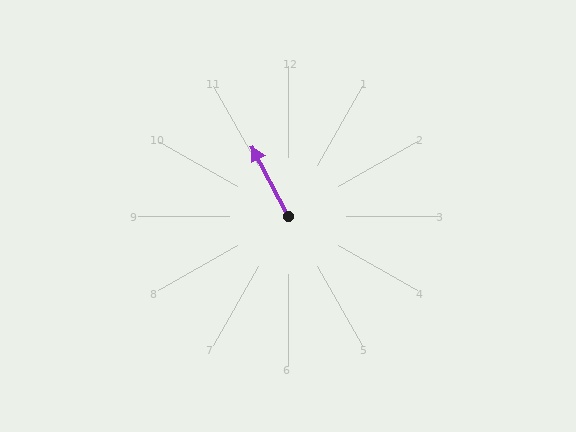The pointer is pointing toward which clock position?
Roughly 11 o'clock.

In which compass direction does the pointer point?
Northwest.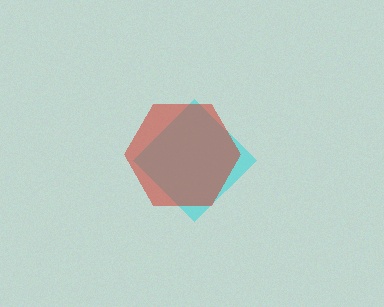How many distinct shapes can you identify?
There are 2 distinct shapes: a cyan diamond, a red hexagon.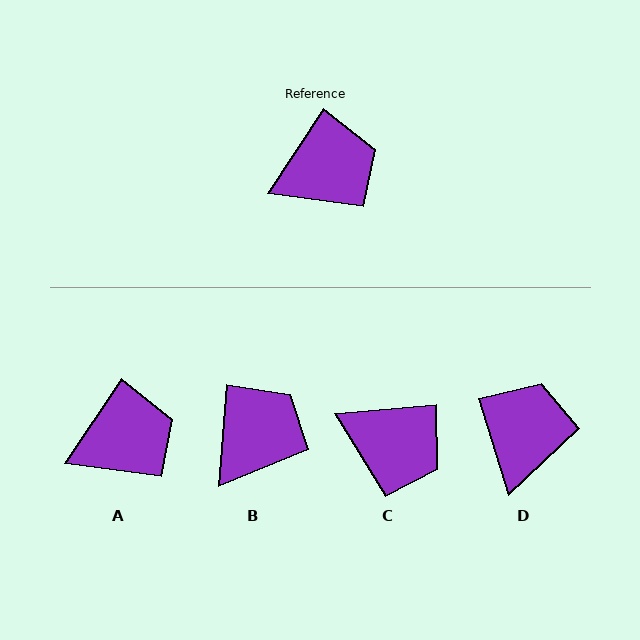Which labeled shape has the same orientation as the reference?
A.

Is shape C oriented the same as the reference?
No, it is off by about 51 degrees.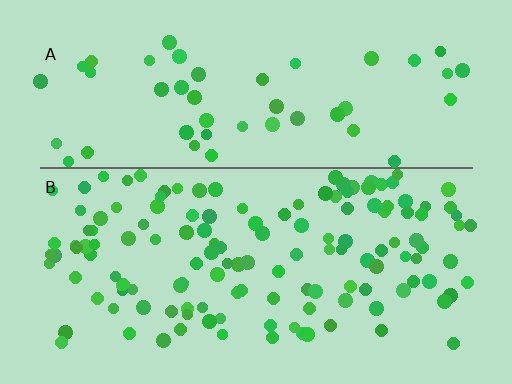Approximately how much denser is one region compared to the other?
Approximately 2.7× — region B over region A.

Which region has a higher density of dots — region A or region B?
B (the bottom).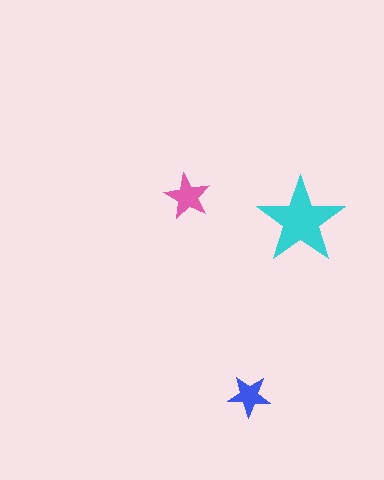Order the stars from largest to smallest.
the cyan one, the pink one, the blue one.